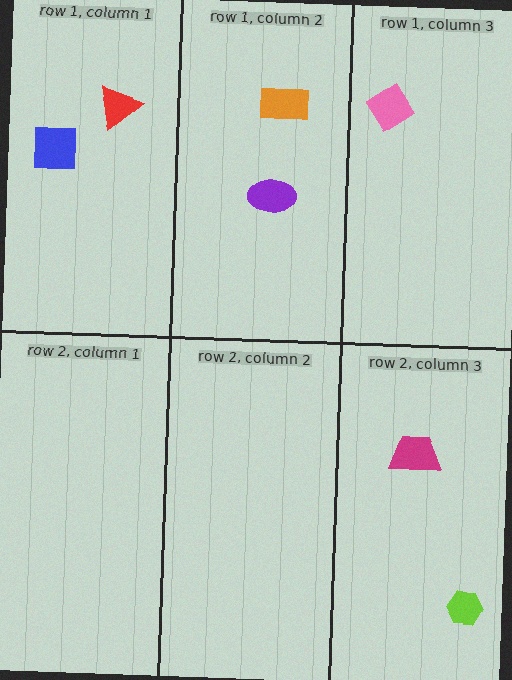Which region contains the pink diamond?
The row 1, column 3 region.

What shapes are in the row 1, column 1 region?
The red triangle, the blue square.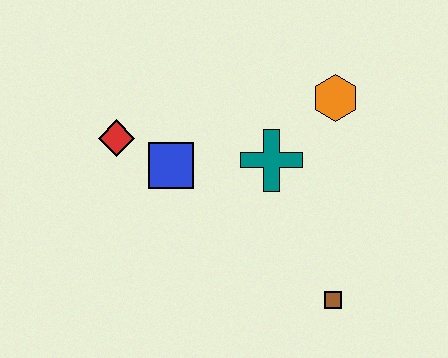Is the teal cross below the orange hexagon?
Yes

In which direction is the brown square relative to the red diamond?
The brown square is to the right of the red diamond.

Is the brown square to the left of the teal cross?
No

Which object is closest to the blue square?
The red diamond is closest to the blue square.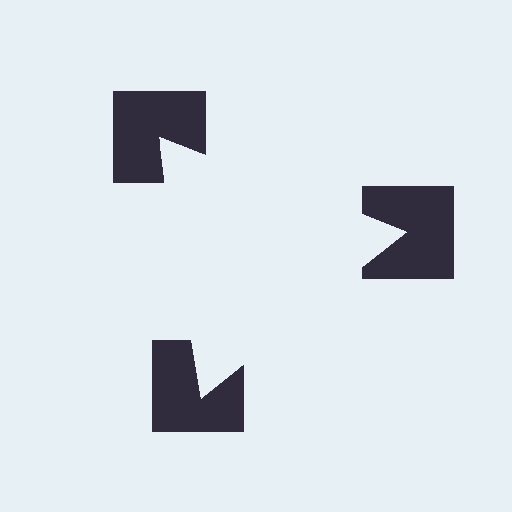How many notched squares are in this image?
There are 3 — one at each vertex of the illusory triangle.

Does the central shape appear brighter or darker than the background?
It typically appears slightly brighter than the background, even though no actual brightness change is drawn.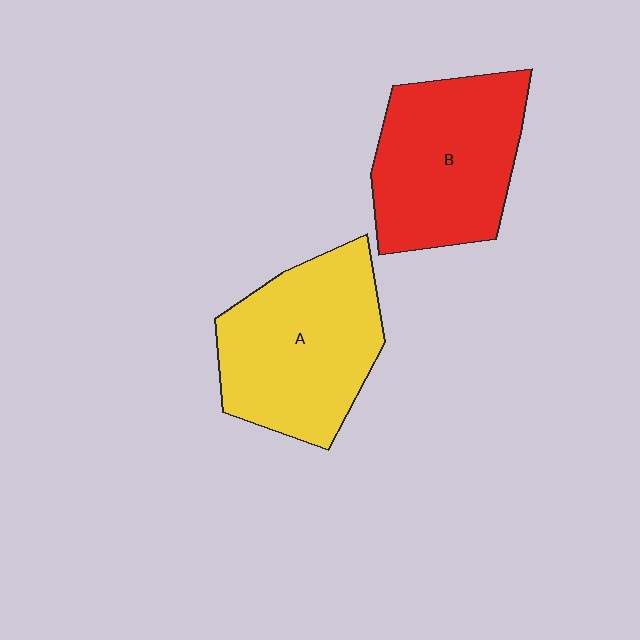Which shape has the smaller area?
Shape B (red).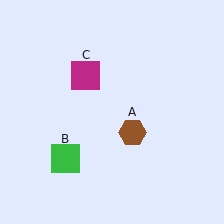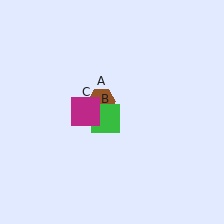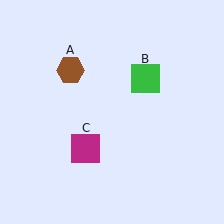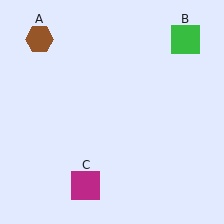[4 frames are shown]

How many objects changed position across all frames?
3 objects changed position: brown hexagon (object A), green square (object B), magenta square (object C).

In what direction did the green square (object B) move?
The green square (object B) moved up and to the right.